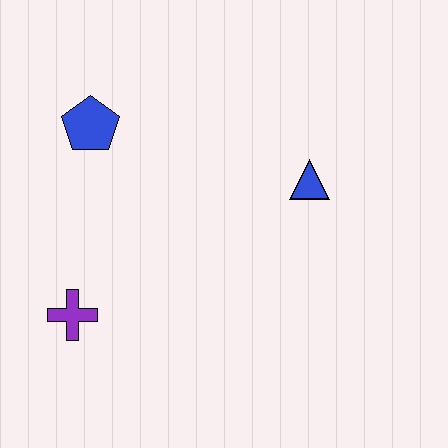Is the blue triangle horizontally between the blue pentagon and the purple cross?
No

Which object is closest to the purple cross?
The blue pentagon is closest to the purple cross.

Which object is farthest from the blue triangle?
The purple cross is farthest from the blue triangle.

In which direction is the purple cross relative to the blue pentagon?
The purple cross is below the blue pentagon.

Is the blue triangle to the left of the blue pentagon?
No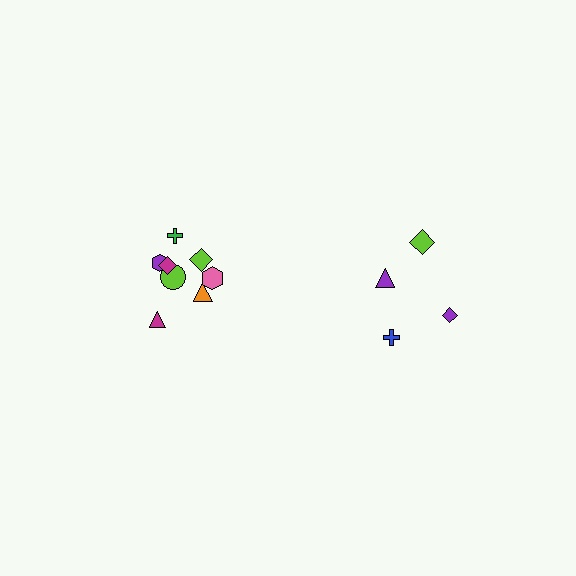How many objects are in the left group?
There are 8 objects.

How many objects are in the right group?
There are 4 objects.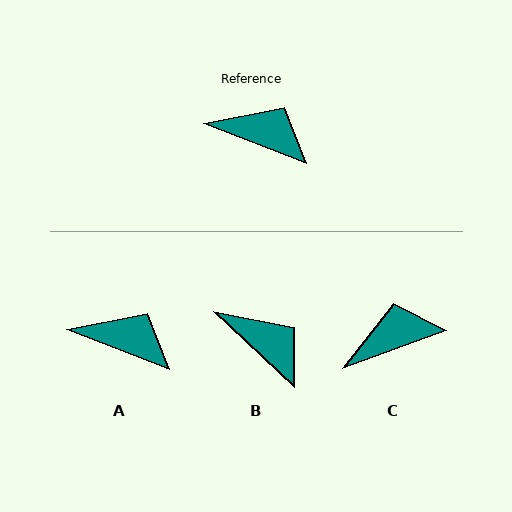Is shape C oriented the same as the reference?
No, it is off by about 41 degrees.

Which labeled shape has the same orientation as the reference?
A.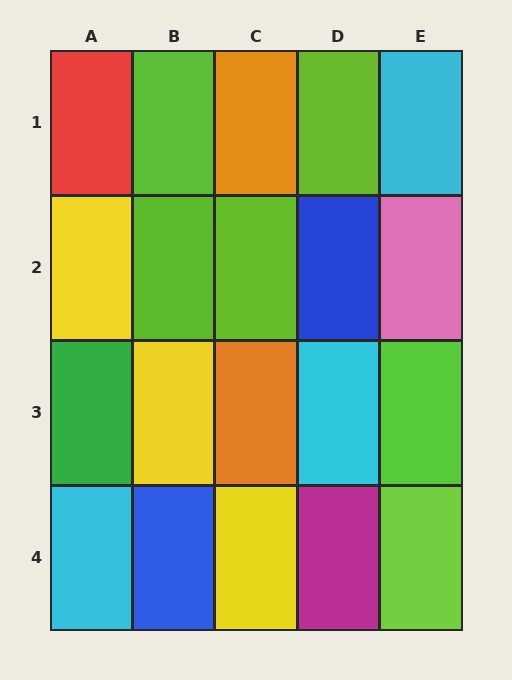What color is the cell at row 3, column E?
Lime.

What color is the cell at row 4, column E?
Lime.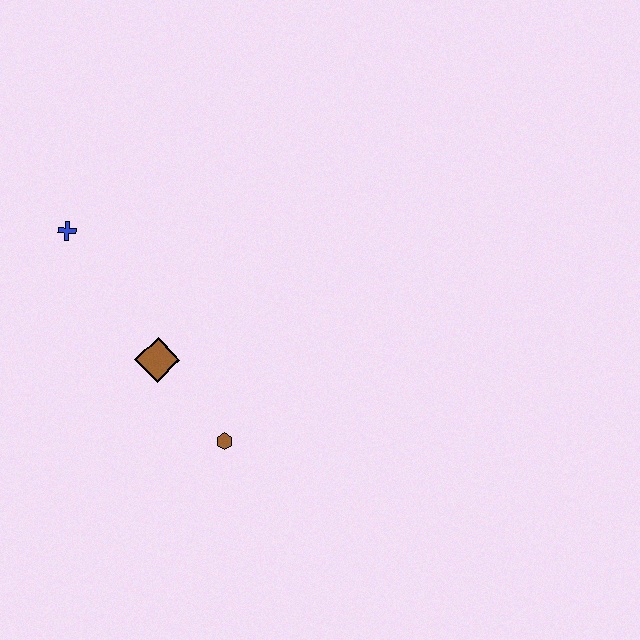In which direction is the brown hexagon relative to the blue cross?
The brown hexagon is below the blue cross.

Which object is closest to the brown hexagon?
The brown diamond is closest to the brown hexagon.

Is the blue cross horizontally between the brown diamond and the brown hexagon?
No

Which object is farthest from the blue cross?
The brown hexagon is farthest from the blue cross.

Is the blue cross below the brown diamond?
No